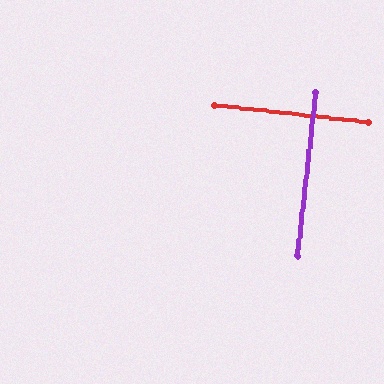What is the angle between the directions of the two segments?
Approximately 89 degrees.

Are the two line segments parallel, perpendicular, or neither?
Perpendicular — they meet at approximately 89°.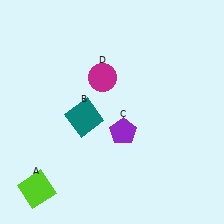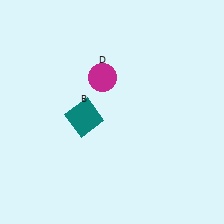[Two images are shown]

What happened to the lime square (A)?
The lime square (A) was removed in Image 2. It was in the bottom-left area of Image 1.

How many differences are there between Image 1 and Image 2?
There are 2 differences between the two images.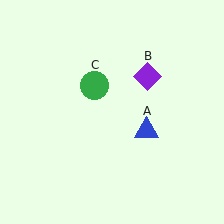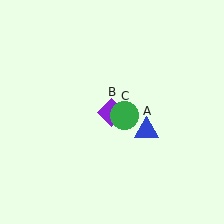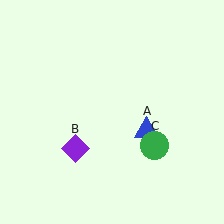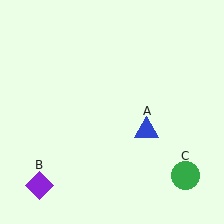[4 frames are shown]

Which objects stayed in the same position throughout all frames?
Blue triangle (object A) remained stationary.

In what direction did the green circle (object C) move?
The green circle (object C) moved down and to the right.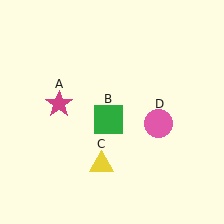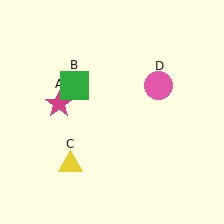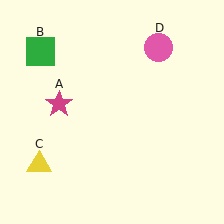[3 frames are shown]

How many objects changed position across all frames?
3 objects changed position: green square (object B), yellow triangle (object C), pink circle (object D).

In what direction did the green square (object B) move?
The green square (object B) moved up and to the left.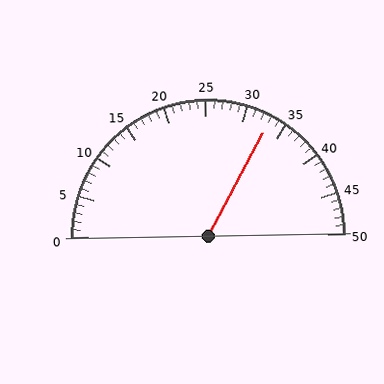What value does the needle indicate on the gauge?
The needle indicates approximately 33.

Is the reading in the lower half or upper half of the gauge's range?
The reading is in the upper half of the range (0 to 50).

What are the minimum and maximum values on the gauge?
The gauge ranges from 0 to 50.